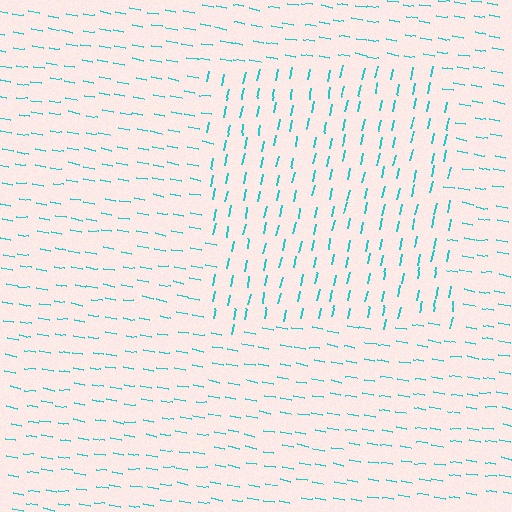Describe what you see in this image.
The image is filled with small cyan line segments. A rectangle region in the image has lines oriented differently from the surrounding lines, creating a visible texture boundary.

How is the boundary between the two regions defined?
The boundary is defined purely by a change in line orientation (approximately 89 degrees difference). All lines are the same color and thickness.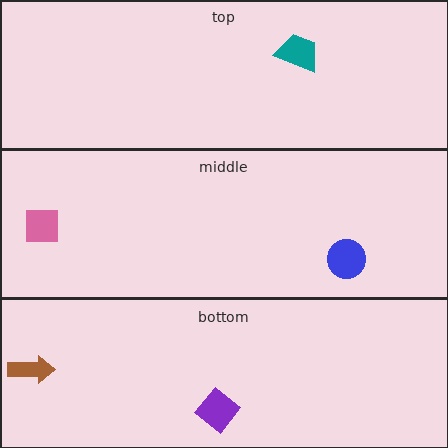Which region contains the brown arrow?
The bottom region.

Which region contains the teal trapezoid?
The top region.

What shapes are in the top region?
The teal trapezoid.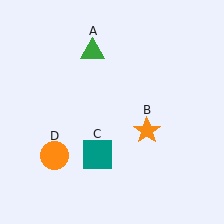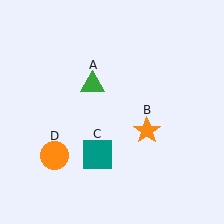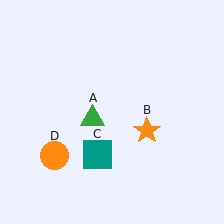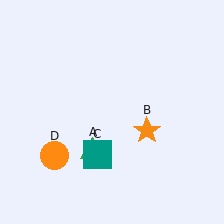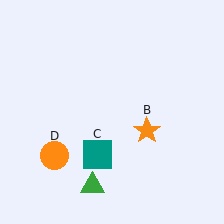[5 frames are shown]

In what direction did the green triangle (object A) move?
The green triangle (object A) moved down.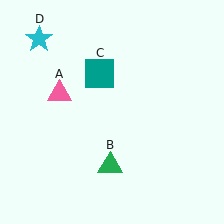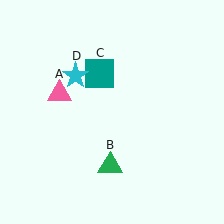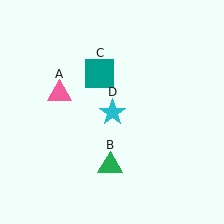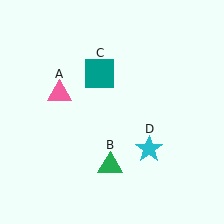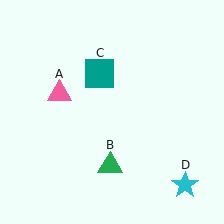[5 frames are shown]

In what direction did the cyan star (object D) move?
The cyan star (object D) moved down and to the right.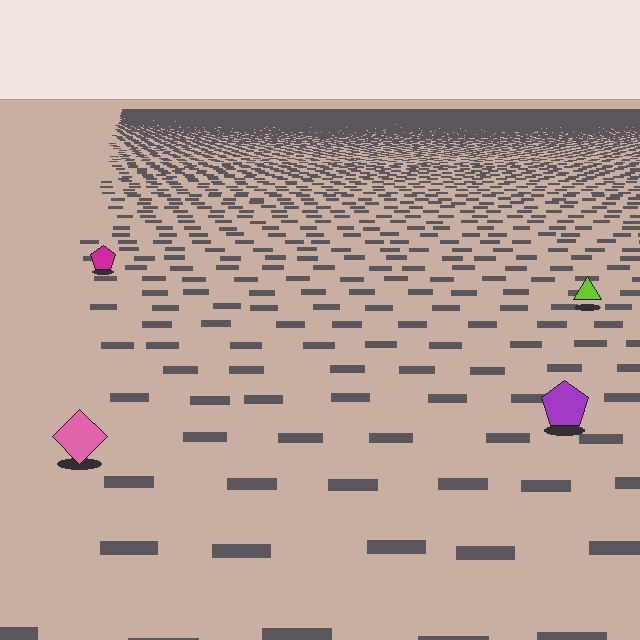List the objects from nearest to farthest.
From nearest to farthest: the pink diamond, the purple pentagon, the lime triangle, the magenta pentagon.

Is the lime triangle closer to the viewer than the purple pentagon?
No. The purple pentagon is closer — you can tell from the texture gradient: the ground texture is coarser near it.